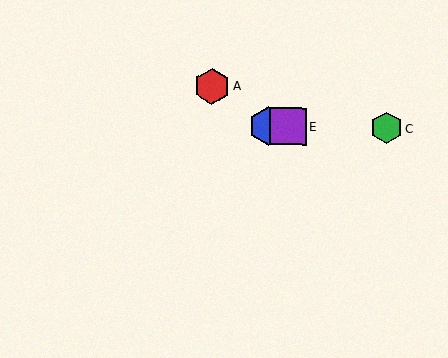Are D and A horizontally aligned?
No, D is at y≈126 and A is at y≈86.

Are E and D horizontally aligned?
Yes, both are at y≈126.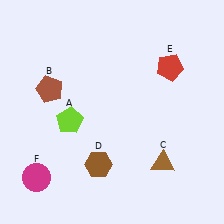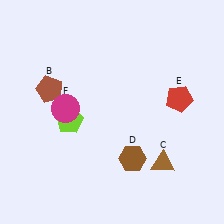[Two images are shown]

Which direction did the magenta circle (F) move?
The magenta circle (F) moved up.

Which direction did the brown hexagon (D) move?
The brown hexagon (D) moved right.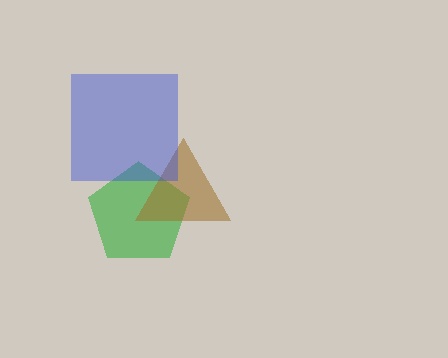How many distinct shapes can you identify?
There are 3 distinct shapes: a green pentagon, a brown triangle, a blue square.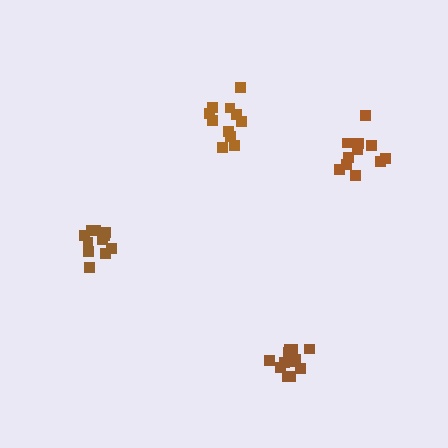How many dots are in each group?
Group 1: 13 dots, Group 2: 13 dots, Group 3: 11 dots, Group 4: 11 dots (48 total).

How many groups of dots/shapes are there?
There are 4 groups.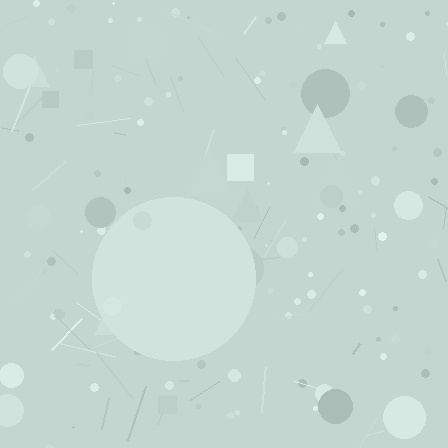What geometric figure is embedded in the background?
A circle is embedded in the background.